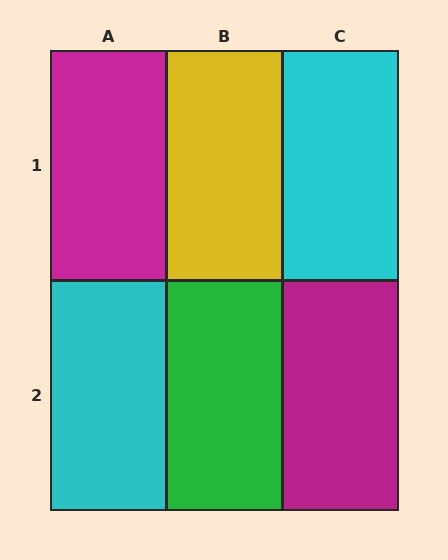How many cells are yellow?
1 cell is yellow.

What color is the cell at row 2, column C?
Magenta.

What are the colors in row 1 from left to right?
Magenta, yellow, cyan.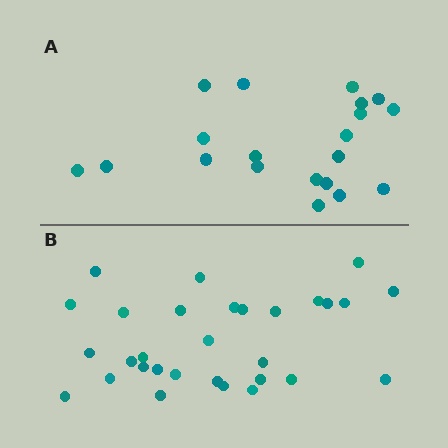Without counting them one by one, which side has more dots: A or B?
Region B (the bottom region) has more dots.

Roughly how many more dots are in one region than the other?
Region B has roughly 10 or so more dots than region A.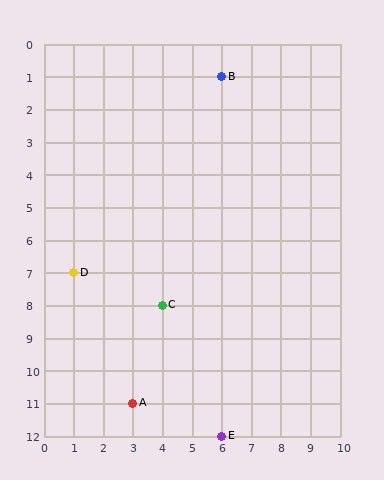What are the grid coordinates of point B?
Point B is at grid coordinates (6, 1).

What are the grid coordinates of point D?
Point D is at grid coordinates (1, 7).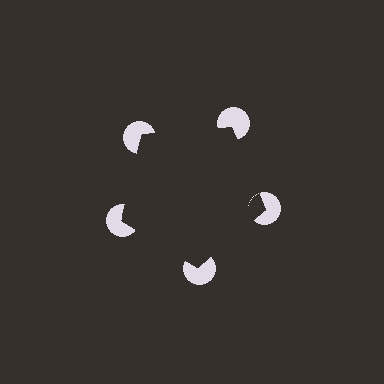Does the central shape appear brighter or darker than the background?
It typically appears slightly darker than the background, even though no actual brightness change is drawn.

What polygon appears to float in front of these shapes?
An illusory pentagon — its edges are inferred from the aligned wedge cuts in the pac-man discs, not physically drawn.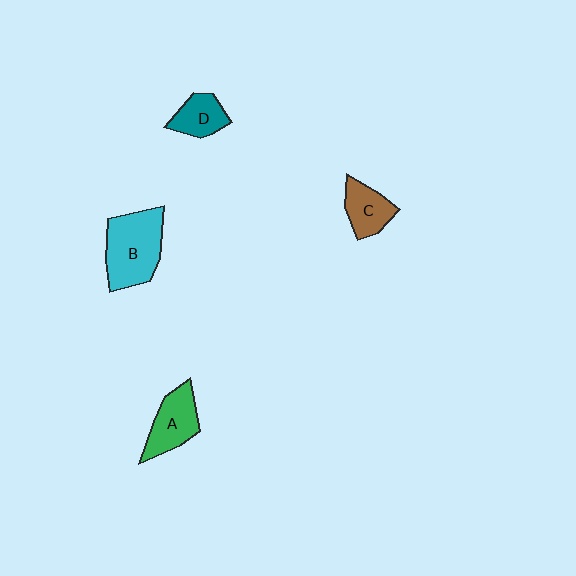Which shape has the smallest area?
Shape D (teal).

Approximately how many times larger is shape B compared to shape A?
Approximately 1.5 times.